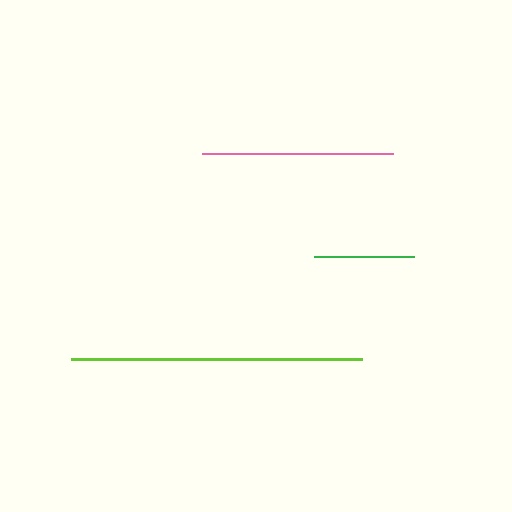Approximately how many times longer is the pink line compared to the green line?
The pink line is approximately 1.9 times the length of the green line.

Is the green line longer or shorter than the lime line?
The lime line is longer than the green line.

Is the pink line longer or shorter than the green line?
The pink line is longer than the green line.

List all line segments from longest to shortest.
From longest to shortest: lime, pink, green.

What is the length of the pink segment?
The pink segment is approximately 191 pixels long.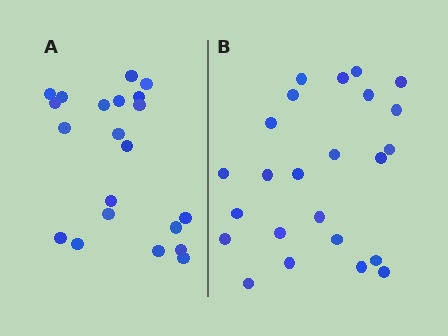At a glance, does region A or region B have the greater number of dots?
Region B (the right region) has more dots.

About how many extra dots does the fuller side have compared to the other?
Region B has just a few more — roughly 2 or 3 more dots than region A.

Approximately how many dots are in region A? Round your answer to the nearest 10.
About 20 dots. (The exact count is 21, which rounds to 20.)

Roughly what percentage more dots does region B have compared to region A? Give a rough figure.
About 15% more.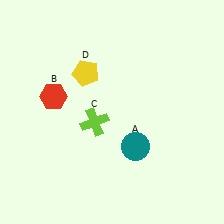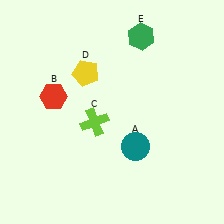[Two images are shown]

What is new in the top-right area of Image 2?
A green hexagon (E) was added in the top-right area of Image 2.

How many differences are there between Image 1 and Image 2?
There is 1 difference between the two images.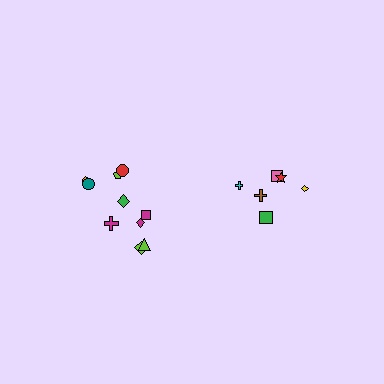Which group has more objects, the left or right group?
The left group.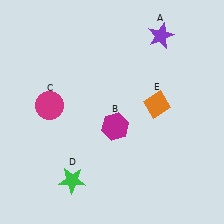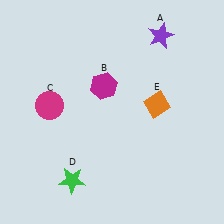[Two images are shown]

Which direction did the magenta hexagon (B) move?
The magenta hexagon (B) moved up.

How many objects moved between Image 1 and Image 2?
1 object moved between the two images.